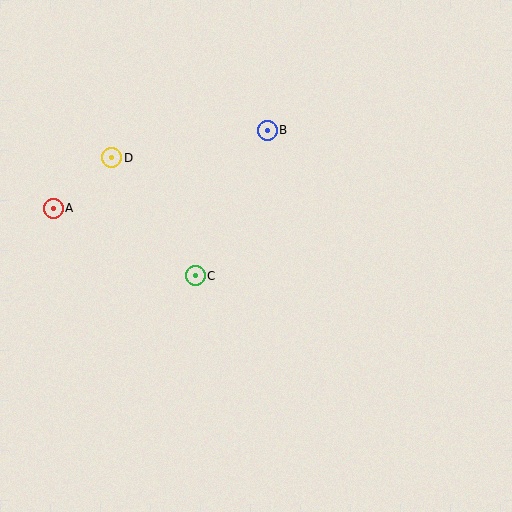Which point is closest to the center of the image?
Point C at (195, 276) is closest to the center.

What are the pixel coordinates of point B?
Point B is at (267, 130).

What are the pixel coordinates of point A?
Point A is at (53, 208).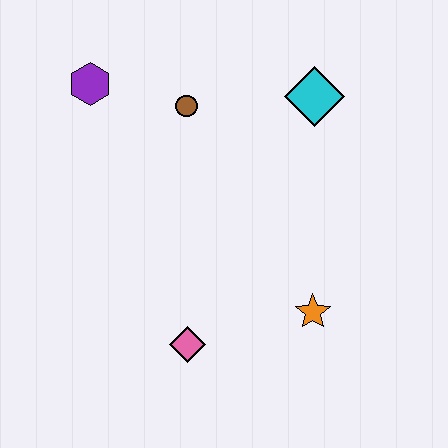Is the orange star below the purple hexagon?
Yes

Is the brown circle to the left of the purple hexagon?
No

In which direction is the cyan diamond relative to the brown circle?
The cyan diamond is to the right of the brown circle.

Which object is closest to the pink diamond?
The orange star is closest to the pink diamond.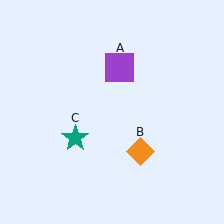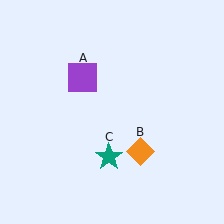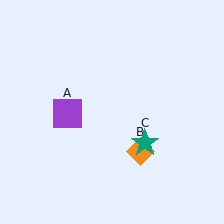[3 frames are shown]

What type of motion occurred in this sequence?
The purple square (object A), teal star (object C) rotated counterclockwise around the center of the scene.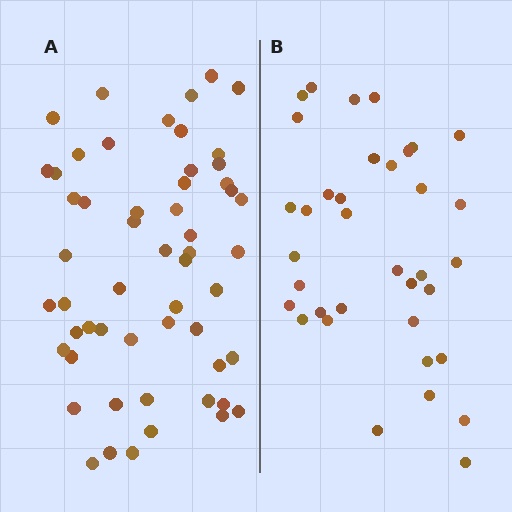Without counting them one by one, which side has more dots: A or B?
Region A (the left region) has more dots.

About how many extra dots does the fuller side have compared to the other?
Region A has approximately 20 more dots than region B.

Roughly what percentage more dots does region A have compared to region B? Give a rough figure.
About 55% more.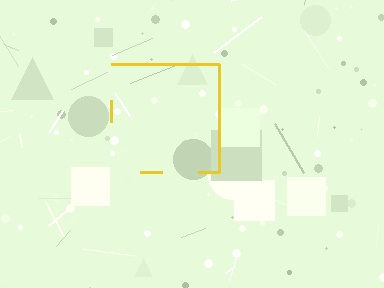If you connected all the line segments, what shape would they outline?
They would outline a square.